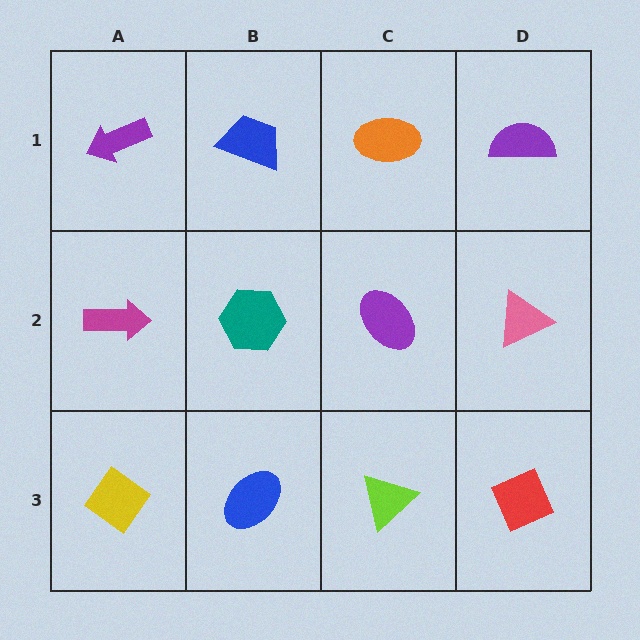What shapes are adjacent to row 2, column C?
An orange ellipse (row 1, column C), a lime triangle (row 3, column C), a teal hexagon (row 2, column B), a pink triangle (row 2, column D).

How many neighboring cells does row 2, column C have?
4.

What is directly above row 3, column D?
A pink triangle.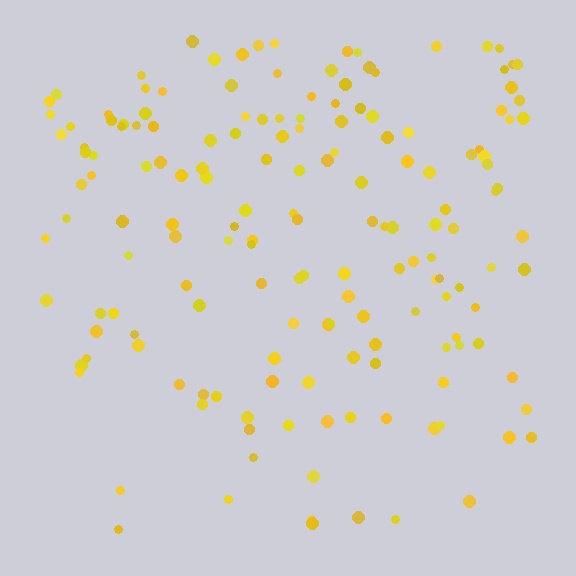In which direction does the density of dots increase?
From bottom to top, with the top side densest.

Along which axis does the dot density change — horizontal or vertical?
Vertical.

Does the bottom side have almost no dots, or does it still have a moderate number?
Still a moderate number, just noticeably fewer than the top.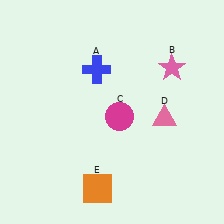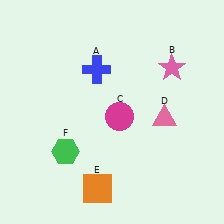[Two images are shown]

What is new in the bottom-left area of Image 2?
A green hexagon (F) was added in the bottom-left area of Image 2.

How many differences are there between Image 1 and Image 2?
There is 1 difference between the two images.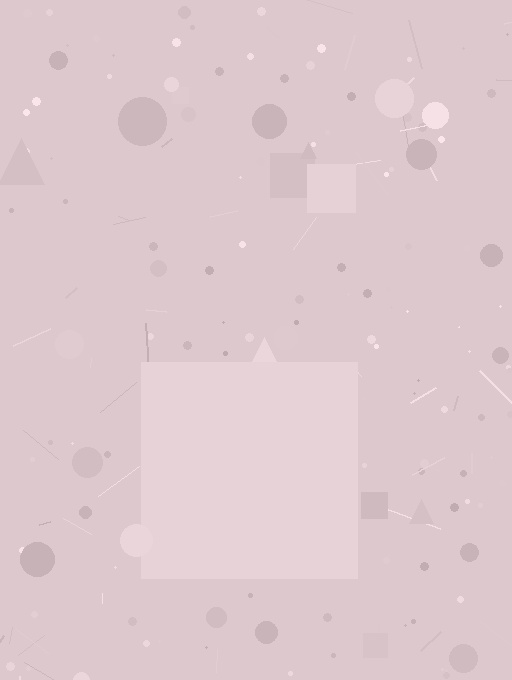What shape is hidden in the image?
A square is hidden in the image.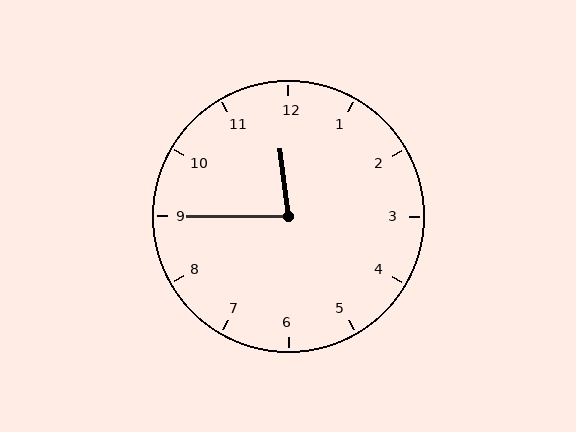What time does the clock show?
11:45.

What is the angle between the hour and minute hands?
Approximately 82 degrees.